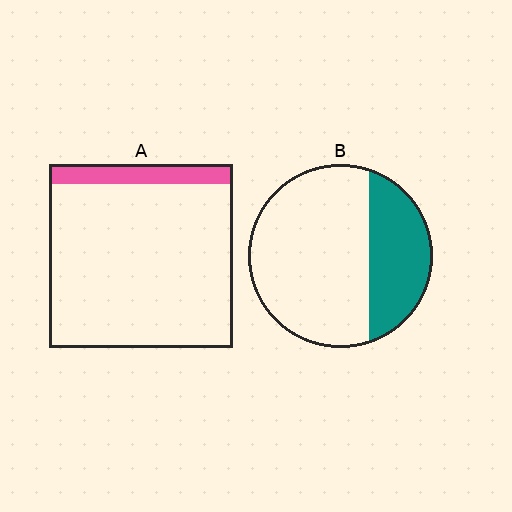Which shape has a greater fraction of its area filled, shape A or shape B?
Shape B.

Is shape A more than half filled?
No.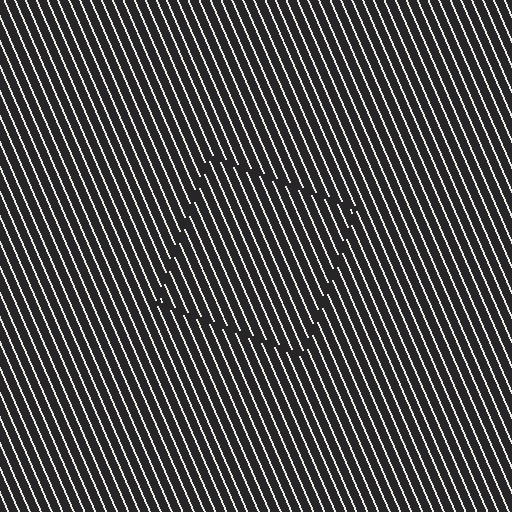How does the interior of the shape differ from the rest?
The interior of the shape contains the same grating, shifted by half a period — the contour is defined by the phase discontinuity where line-ends from the inner and outer gratings abut.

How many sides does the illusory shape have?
4 sides — the line-ends trace a square.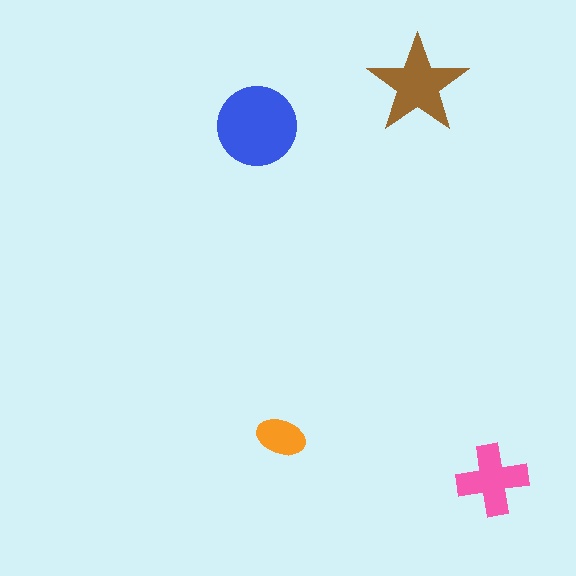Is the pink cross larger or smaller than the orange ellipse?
Larger.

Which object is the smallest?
The orange ellipse.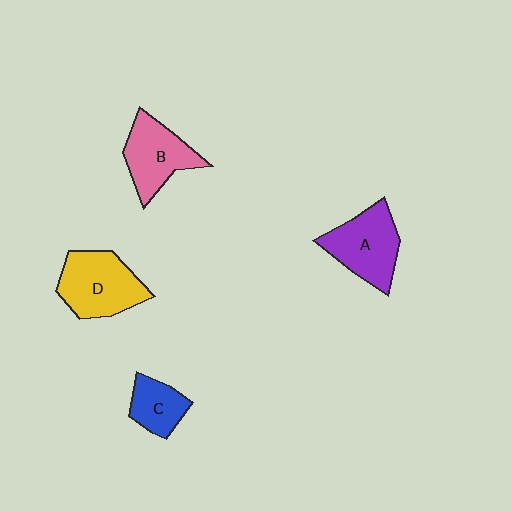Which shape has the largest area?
Shape D (yellow).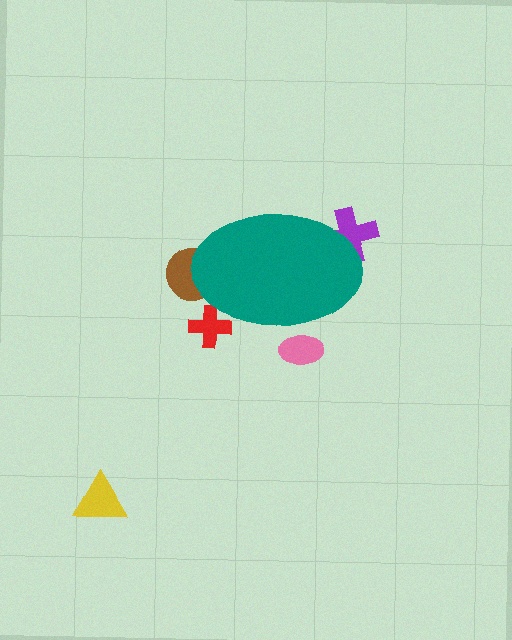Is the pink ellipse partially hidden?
Yes, the pink ellipse is partially hidden behind the teal ellipse.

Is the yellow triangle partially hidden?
No, the yellow triangle is fully visible.